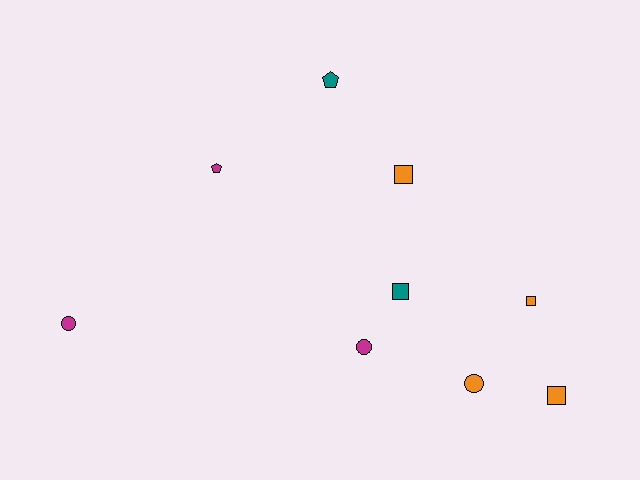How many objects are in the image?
There are 9 objects.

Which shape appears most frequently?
Square, with 4 objects.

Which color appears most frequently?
Orange, with 4 objects.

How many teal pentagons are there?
There is 1 teal pentagon.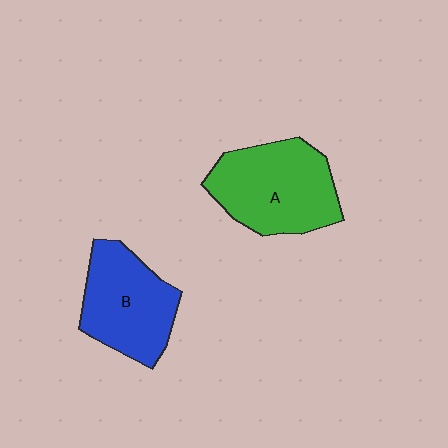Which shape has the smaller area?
Shape B (blue).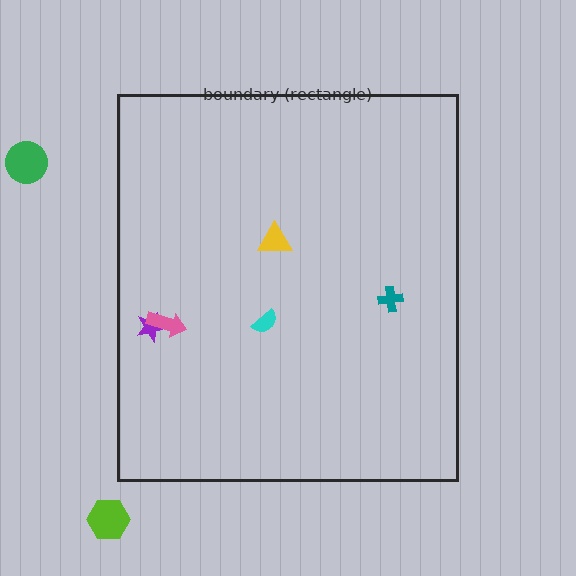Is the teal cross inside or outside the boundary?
Inside.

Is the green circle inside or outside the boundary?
Outside.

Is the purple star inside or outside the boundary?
Inside.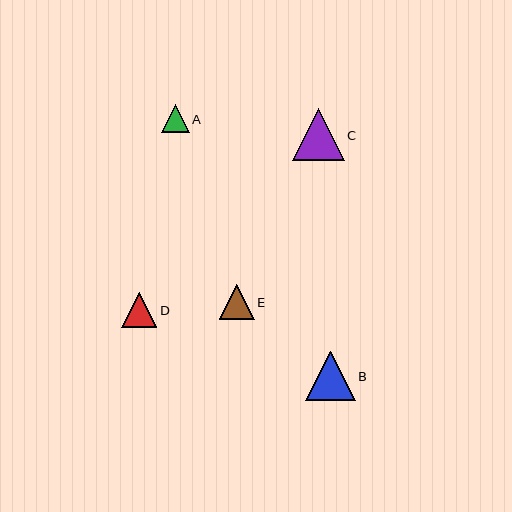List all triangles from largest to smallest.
From largest to smallest: C, B, D, E, A.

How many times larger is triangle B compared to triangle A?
Triangle B is approximately 1.8 times the size of triangle A.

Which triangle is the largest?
Triangle C is the largest with a size of approximately 52 pixels.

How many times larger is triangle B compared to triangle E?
Triangle B is approximately 1.4 times the size of triangle E.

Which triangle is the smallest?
Triangle A is the smallest with a size of approximately 28 pixels.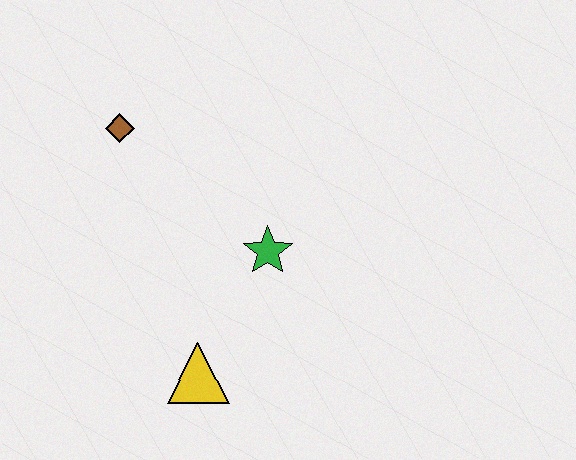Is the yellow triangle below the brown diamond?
Yes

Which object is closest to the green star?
The yellow triangle is closest to the green star.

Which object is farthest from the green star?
The brown diamond is farthest from the green star.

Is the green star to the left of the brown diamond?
No